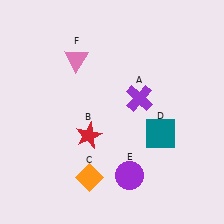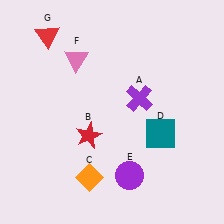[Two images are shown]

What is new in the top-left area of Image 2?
A red triangle (G) was added in the top-left area of Image 2.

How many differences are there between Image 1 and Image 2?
There is 1 difference between the two images.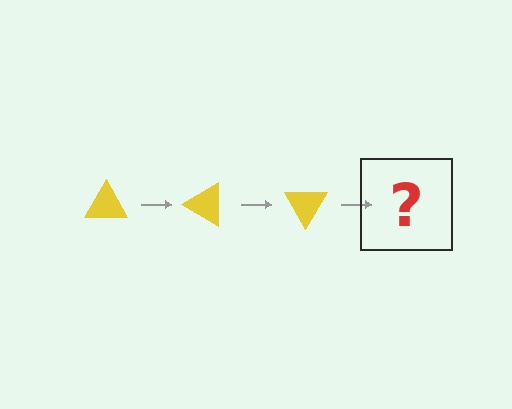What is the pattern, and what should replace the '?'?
The pattern is that the triangle rotates 30 degrees each step. The '?' should be a yellow triangle rotated 90 degrees.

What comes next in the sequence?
The next element should be a yellow triangle rotated 90 degrees.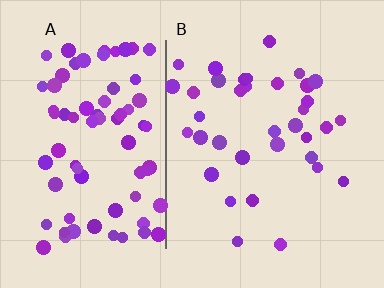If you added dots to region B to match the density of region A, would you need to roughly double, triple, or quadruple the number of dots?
Approximately double.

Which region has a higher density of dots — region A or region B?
A (the left).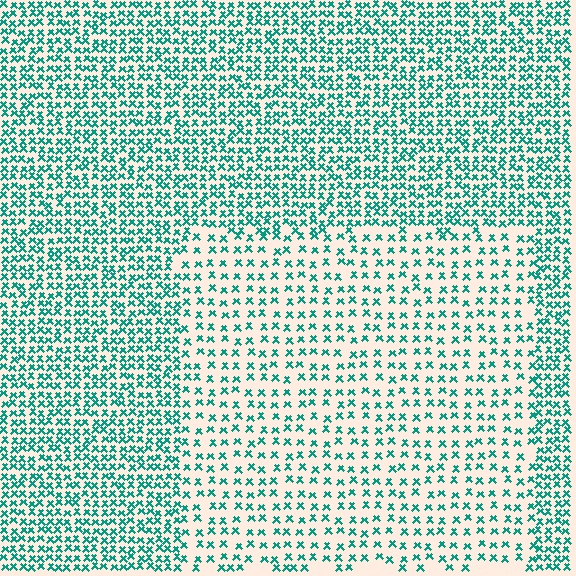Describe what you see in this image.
The image contains small teal elements arranged at two different densities. A rectangle-shaped region is visible where the elements are less densely packed than the surrounding area.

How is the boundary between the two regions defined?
The boundary is defined by a change in element density (approximately 2.0x ratio). All elements are the same color, size, and shape.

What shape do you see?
I see a rectangle.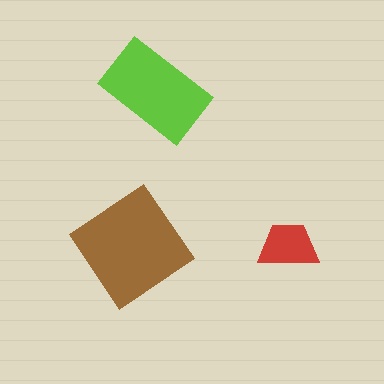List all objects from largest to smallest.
The brown diamond, the lime rectangle, the red trapezoid.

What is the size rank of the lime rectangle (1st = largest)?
2nd.